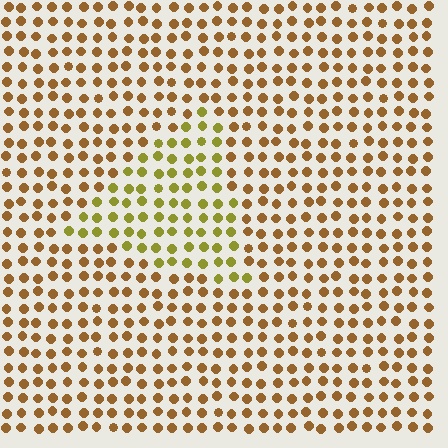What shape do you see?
I see a triangle.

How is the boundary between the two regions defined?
The boundary is defined purely by a slight shift in hue (about 34 degrees). Spacing, size, and orientation are identical on both sides.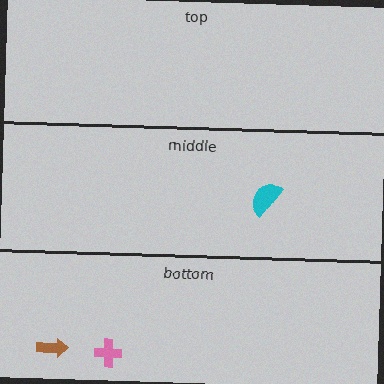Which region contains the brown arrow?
The bottom region.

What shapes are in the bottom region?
The pink cross, the brown arrow.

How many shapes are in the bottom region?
2.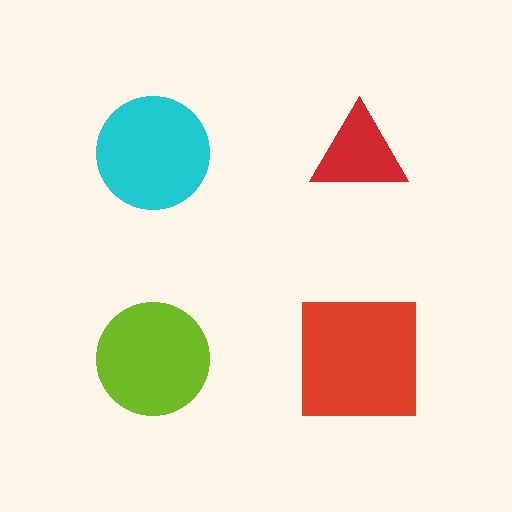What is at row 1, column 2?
A red triangle.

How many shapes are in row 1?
2 shapes.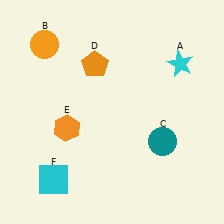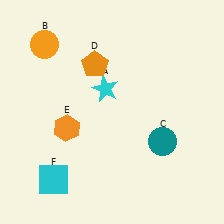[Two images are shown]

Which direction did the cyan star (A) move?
The cyan star (A) moved left.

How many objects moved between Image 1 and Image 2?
1 object moved between the two images.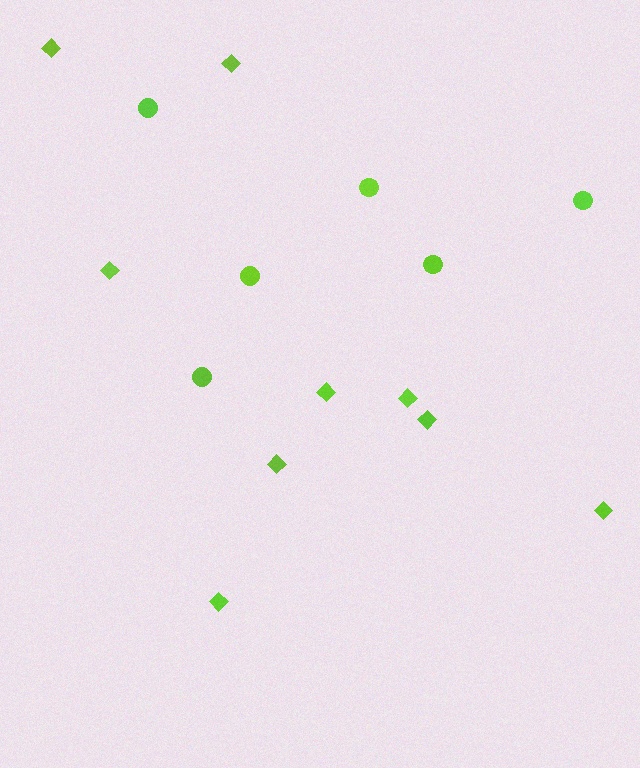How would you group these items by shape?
There are 2 groups: one group of circles (6) and one group of diamonds (9).